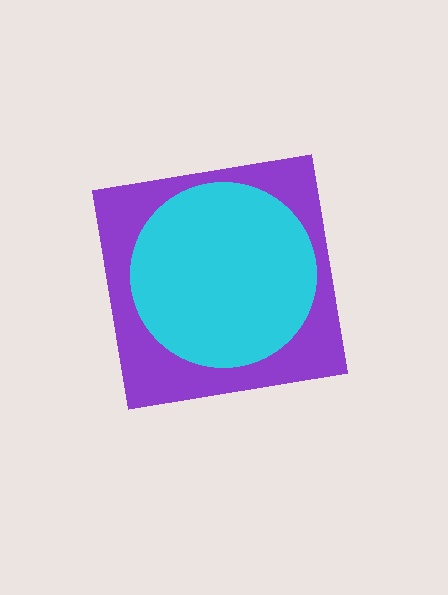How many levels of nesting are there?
2.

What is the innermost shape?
The cyan circle.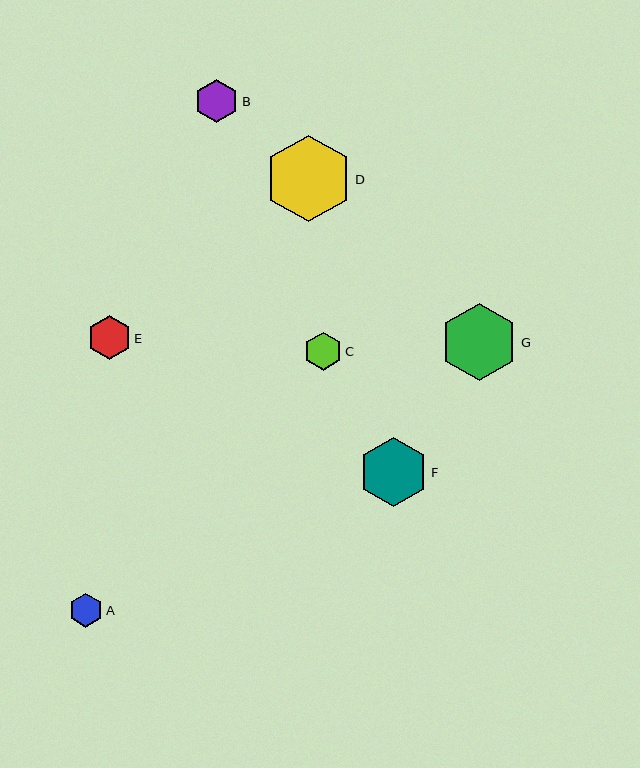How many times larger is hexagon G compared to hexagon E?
Hexagon G is approximately 1.8 times the size of hexagon E.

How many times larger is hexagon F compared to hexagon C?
Hexagon F is approximately 1.8 times the size of hexagon C.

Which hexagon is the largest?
Hexagon D is the largest with a size of approximately 87 pixels.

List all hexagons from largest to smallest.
From largest to smallest: D, G, F, E, B, C, A.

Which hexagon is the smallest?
Hexagon A is the smallest with a size of approximately 34 pixels.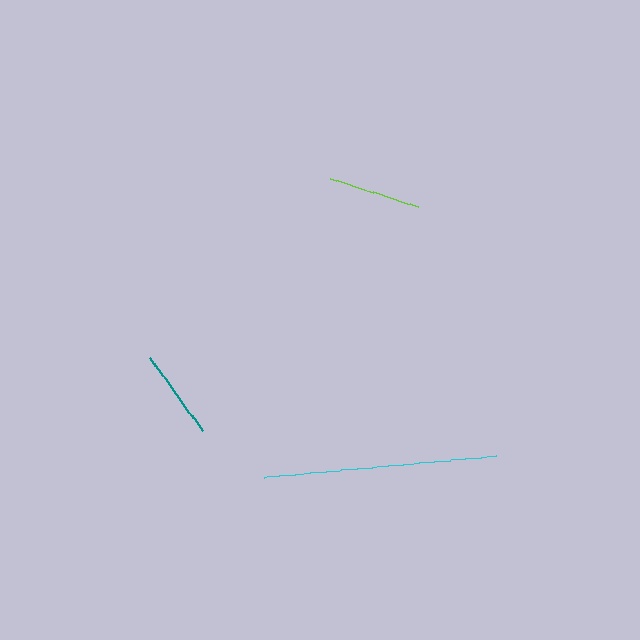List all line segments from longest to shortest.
From longest to shortest: cyan, lime, teal.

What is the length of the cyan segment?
The cyan segment is approximately 232 pixels long.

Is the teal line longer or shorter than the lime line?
The lime line is longer than the teal line.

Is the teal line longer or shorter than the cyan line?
The cyan line is longer than the teal line.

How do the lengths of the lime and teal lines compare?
The lime and teal lines are approximately the same length.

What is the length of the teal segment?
The teal segment is approximately 91 pixels long.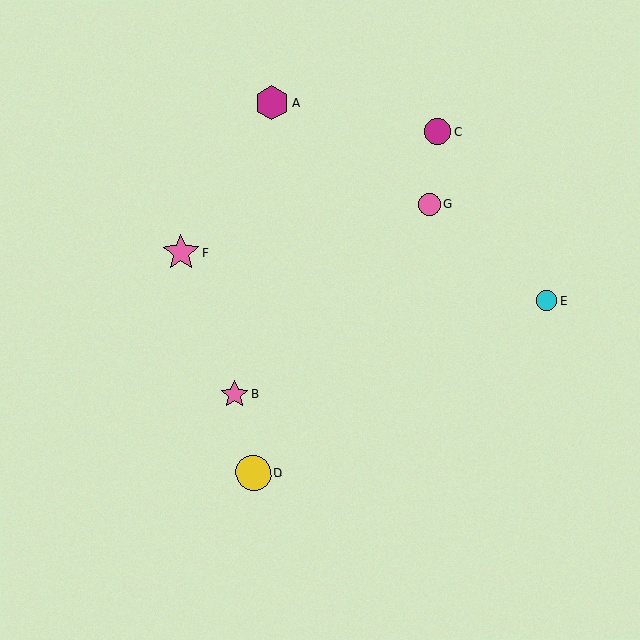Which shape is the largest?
The pink star (labeled F) is the largest.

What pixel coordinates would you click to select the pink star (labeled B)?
Click at (235, 395) to select the pink star B.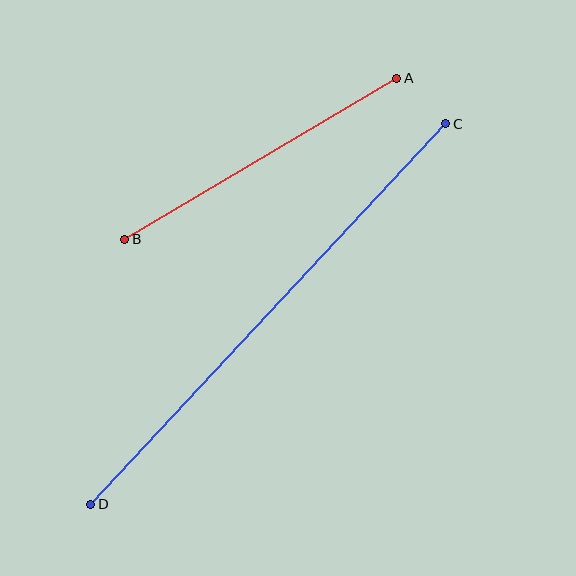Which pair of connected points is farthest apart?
Points C and D are farthest apart.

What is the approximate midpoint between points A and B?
The midpoint is at approximately (261, 159) pixels.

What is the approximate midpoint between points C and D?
The midpoint is at approximately (268, 314) pixels.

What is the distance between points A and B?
The distance is approximately 316 pixels.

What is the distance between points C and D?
The distance is approximately 521 pixels.